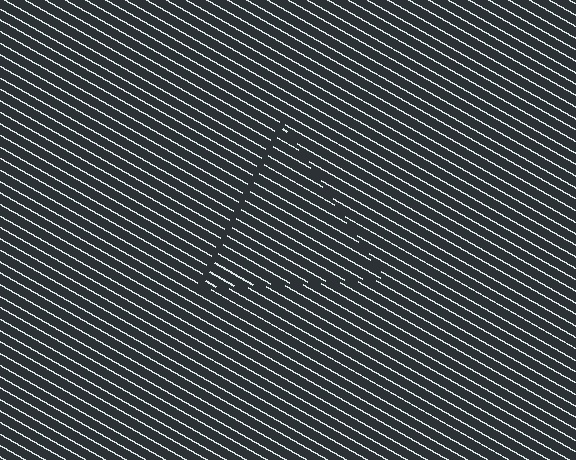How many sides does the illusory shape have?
3 sides — the line-ends trace a triangle.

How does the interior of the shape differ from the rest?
The interior of the shape contains the same grating, shifted by half a period — the contour is defined by the phase discontinuity where line-ends from the inner and outer gratings abut.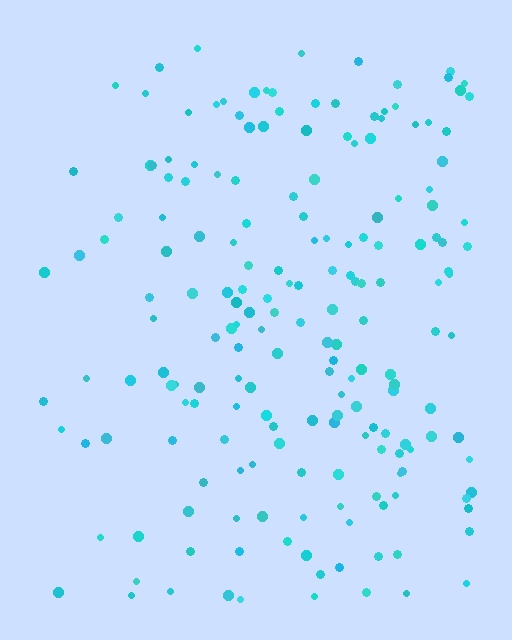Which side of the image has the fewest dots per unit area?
The left.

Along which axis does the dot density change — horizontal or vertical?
Horizontal.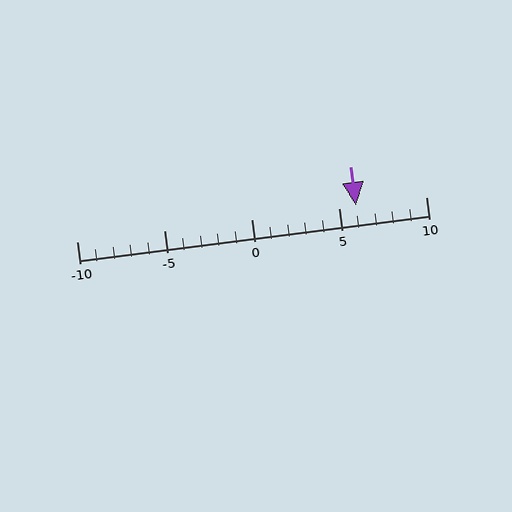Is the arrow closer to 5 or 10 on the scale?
The arrow is closer to 5.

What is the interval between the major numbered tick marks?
The major tick marks are spaced 5 units apart.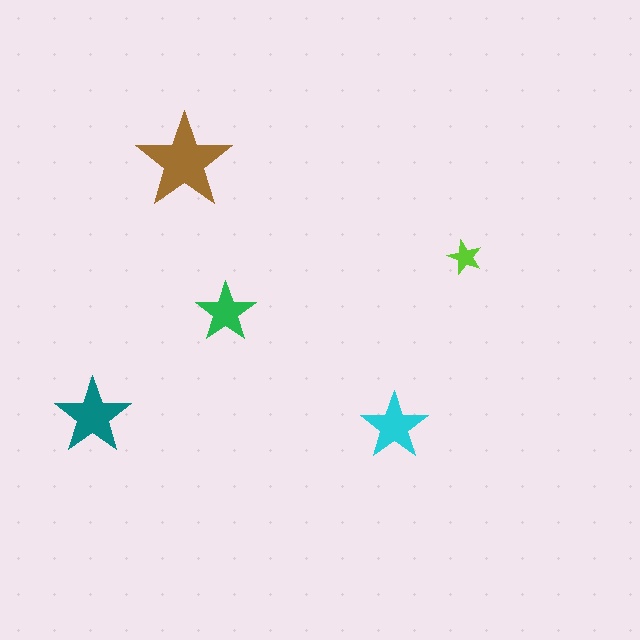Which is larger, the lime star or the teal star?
The teal one.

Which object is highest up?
The brown star is topmost.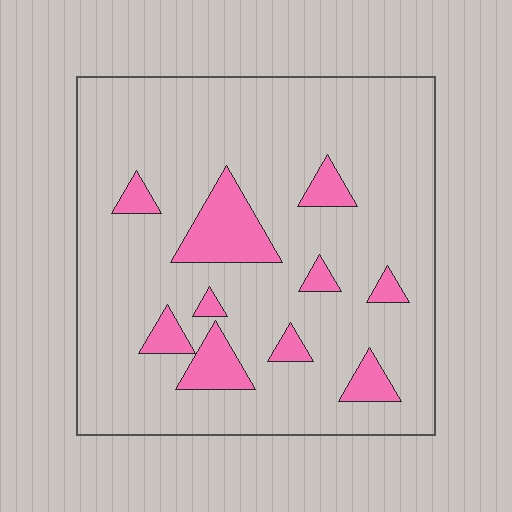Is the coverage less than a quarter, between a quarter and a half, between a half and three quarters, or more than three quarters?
Less than a quarter.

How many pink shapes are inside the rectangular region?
10.